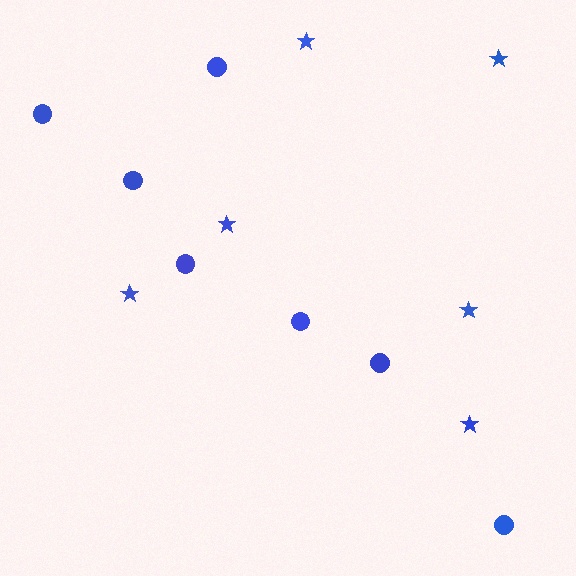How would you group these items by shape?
There are 2 groups: one group of stars (6) and one group of circles (7).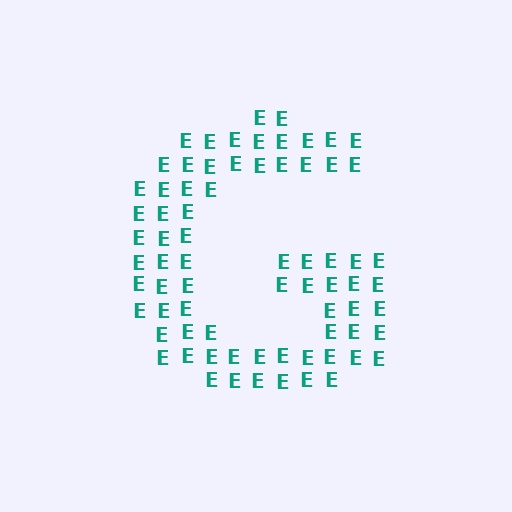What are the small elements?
The small elements are letter E's.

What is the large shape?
The large shape is the letter G.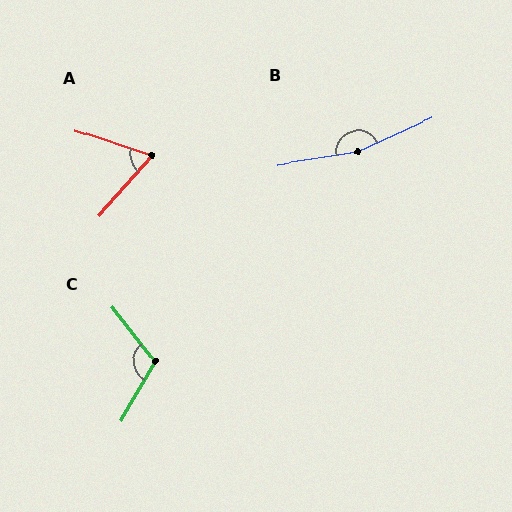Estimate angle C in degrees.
Approximately 112 degrees.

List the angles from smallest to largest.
A (67°), C (112°), B (164°).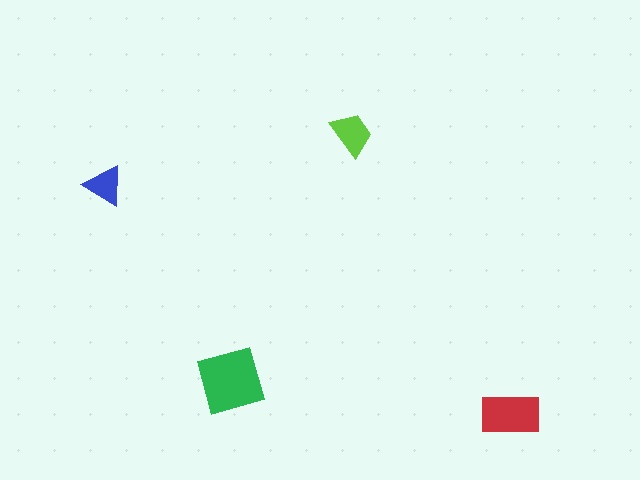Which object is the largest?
The green square.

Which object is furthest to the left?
The blue triangle is leftmost.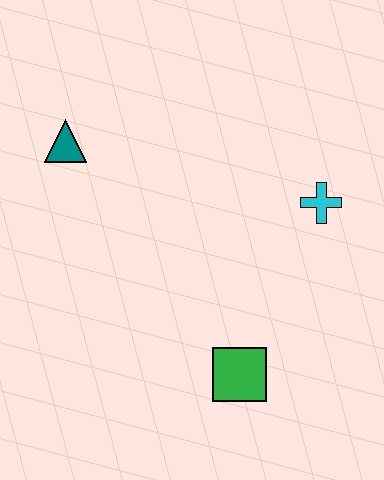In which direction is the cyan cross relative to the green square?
The cyan cross is above the green square.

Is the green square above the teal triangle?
No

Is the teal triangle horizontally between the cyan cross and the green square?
No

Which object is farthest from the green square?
The teal triangle is farthest from the green square.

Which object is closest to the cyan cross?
The green square is closest to the cyan cross.